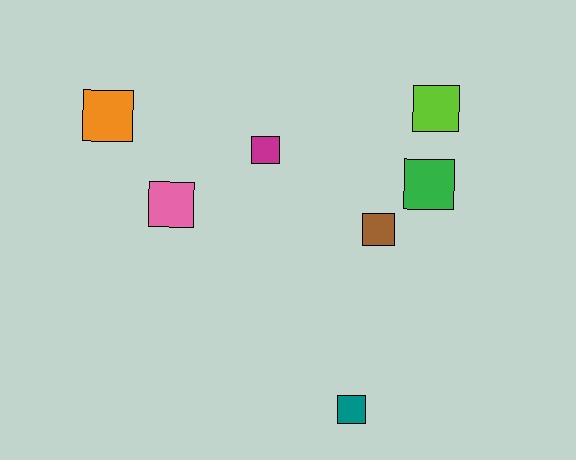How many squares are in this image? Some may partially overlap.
There are 7 squares.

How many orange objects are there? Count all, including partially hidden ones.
There is 1 orange object.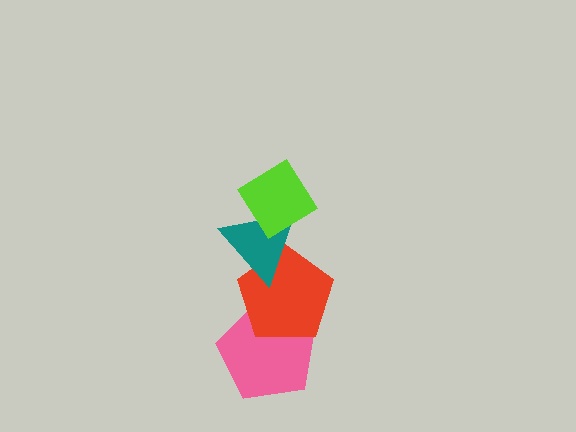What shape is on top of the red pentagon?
The teal triangle is on top of the red pentagon.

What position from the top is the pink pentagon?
The pink pentagon is 4th from the top.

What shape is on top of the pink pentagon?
The red pentagon is on top of the pink pentagon.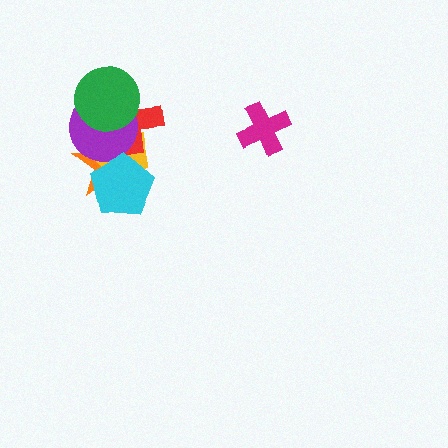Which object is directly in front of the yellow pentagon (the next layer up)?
The red cross is directly in front of the yellow pentagon.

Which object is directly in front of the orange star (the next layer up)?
The yellow pentagon is directly in front of the orange star.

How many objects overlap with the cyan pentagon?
2 objects overlap with the cyan pentagon.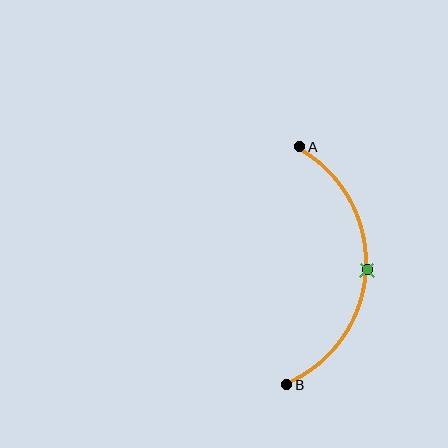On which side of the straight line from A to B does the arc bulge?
The arc bulges to the right of the straight line connecting A and B.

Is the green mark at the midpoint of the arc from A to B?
Yes. The green mark lies on the arc at equal arc-length from both A and B — it is the arc midpoint.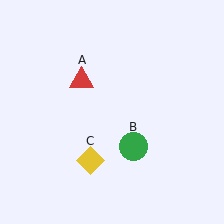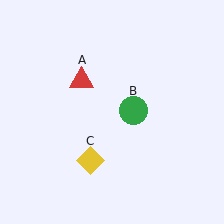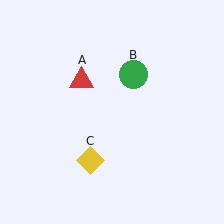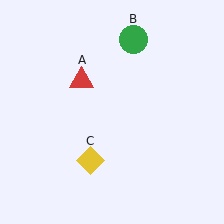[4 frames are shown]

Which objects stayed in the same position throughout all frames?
Red triangle (object A) and yellow diamond (object C) remained stationary.